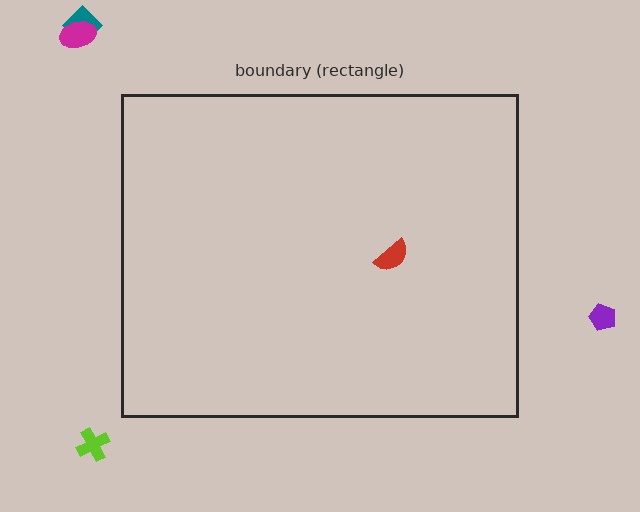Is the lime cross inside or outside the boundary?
Outside.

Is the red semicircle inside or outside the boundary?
Inside.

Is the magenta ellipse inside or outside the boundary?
Outside.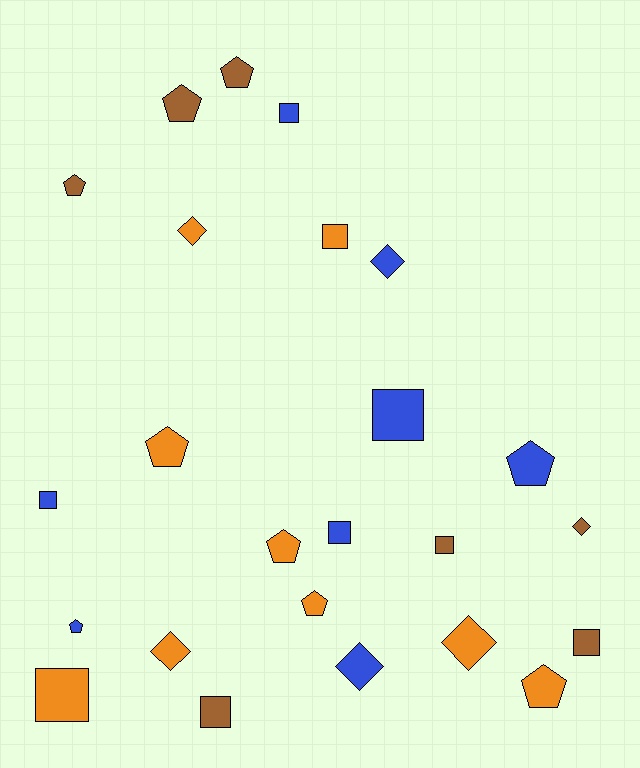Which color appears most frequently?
Orange, with 9 objects.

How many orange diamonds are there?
There are 3 orange diamonds.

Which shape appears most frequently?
Pentagon, with 9 objects.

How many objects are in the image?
There are 24 objects.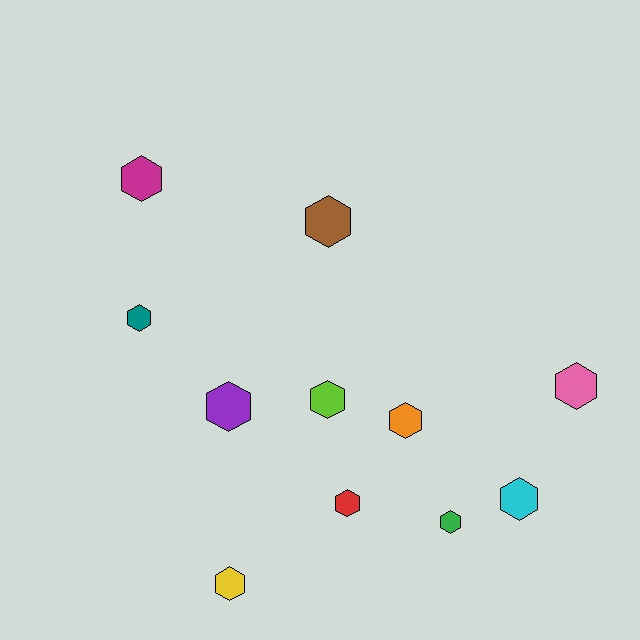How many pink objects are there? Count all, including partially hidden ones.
There is 1 pink object.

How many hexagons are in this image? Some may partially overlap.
There are 11 hexagons.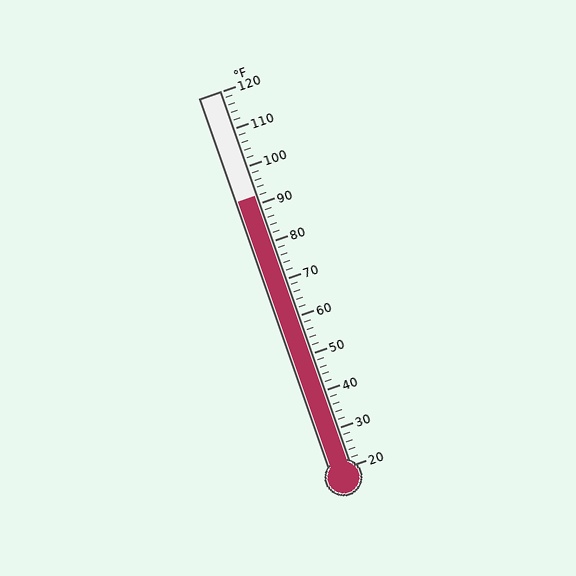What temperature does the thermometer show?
The thermometer shows approximately 92°F.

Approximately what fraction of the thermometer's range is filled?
The thermometer is filled to approximately 70% of its range.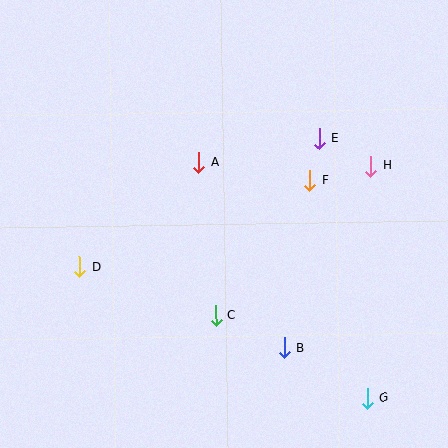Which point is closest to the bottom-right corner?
Point G is closest to the bottom-right corner.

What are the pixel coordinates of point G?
Point G is at (367, 398).